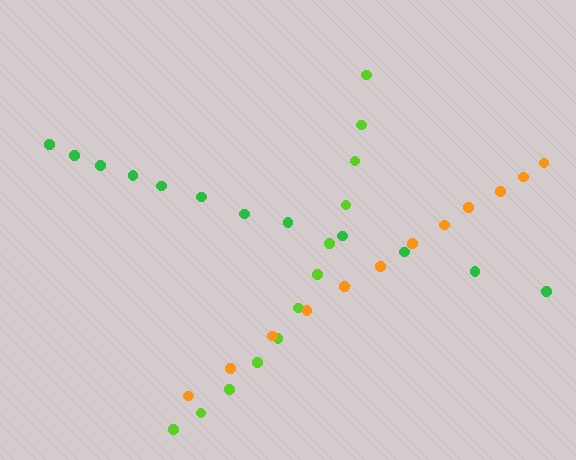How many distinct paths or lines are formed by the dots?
There are 3 distinct paths.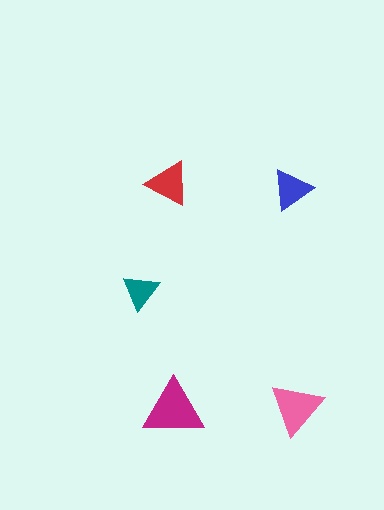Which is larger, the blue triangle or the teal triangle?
The blue one.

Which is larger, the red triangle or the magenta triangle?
The magenta one.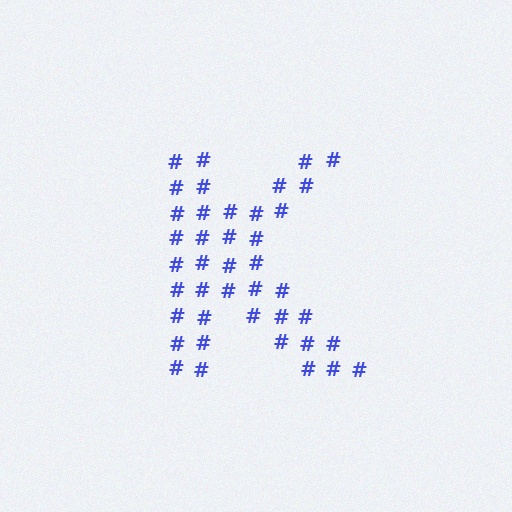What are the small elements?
The small elements are hash symbols.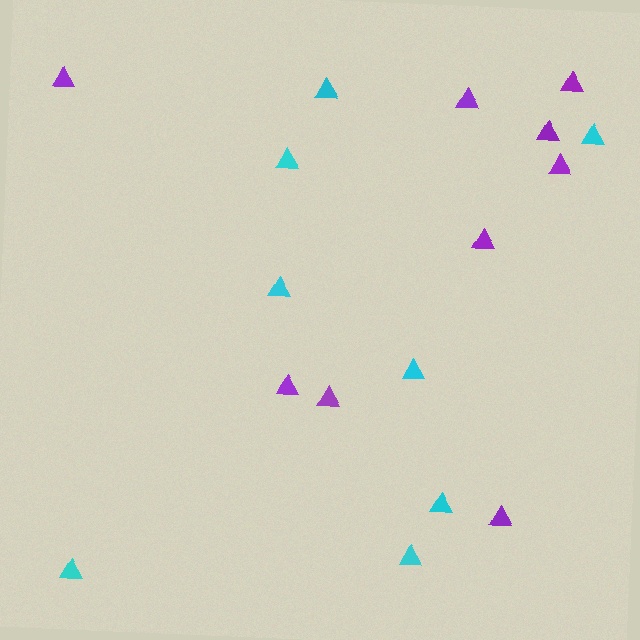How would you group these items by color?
There are 2 groups: one group of cyan triangles (8) and one group of purple triangles (9).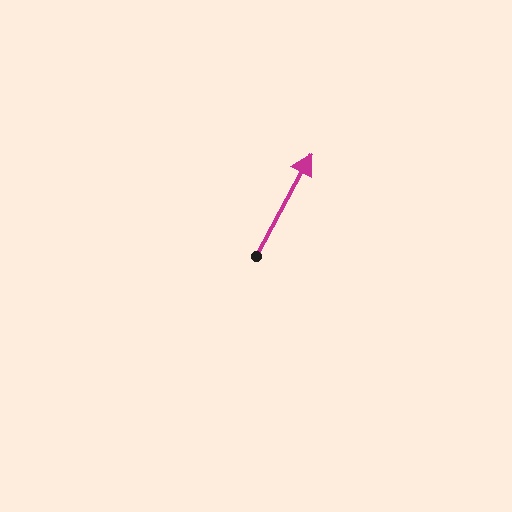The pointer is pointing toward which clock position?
Roughly 1 o'clock.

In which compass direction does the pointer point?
Northeast.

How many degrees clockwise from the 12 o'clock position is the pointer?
Approximately 28 degrees.